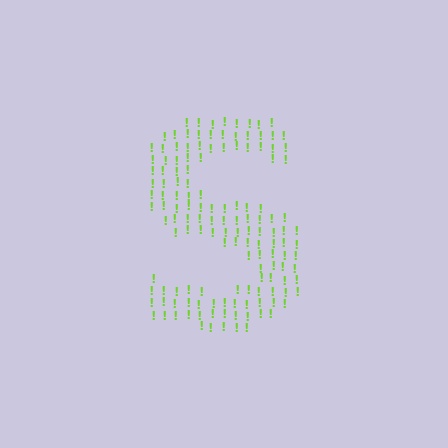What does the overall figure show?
The overall figure shows the letter S.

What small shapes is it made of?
It is made of small exclamation marks.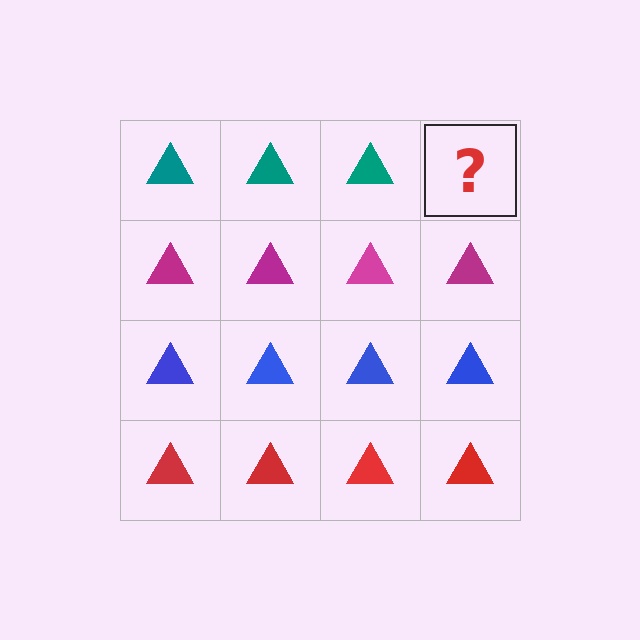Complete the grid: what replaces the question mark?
The question mark should be replaced with a teal triangle.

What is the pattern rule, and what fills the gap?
The rule is that each row has a consistent color. The gap should be filled with a teal triangle.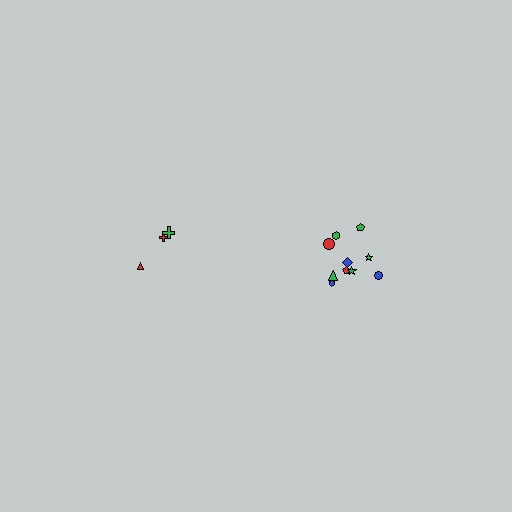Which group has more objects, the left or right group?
The right group.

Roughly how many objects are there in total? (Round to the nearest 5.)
Roughly 15 objects in total.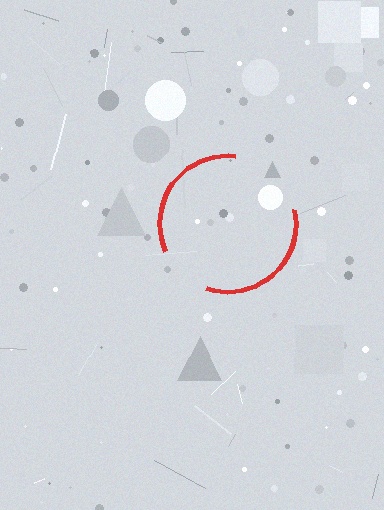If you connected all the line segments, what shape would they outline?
They would outline a circle.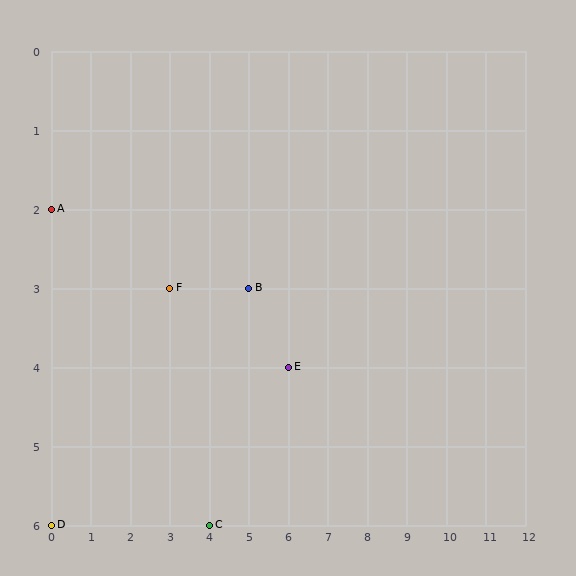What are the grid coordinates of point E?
Point E is at grid coordinates (6, 4).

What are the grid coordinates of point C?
Point C is at grid coordinates (4, 6).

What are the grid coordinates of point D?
Point D is at grid coordinates (0, 6).